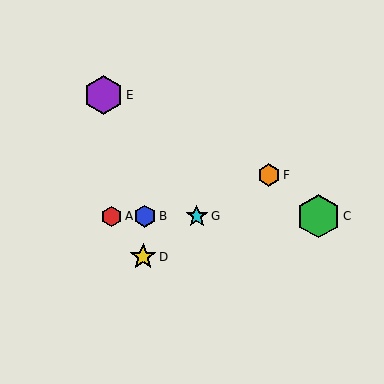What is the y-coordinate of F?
Object F is at y≈175.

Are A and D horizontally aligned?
No, A is at y≈216 and D is at y≈257.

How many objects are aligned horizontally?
4 objects (A, B, C, G) are aligned horizontally.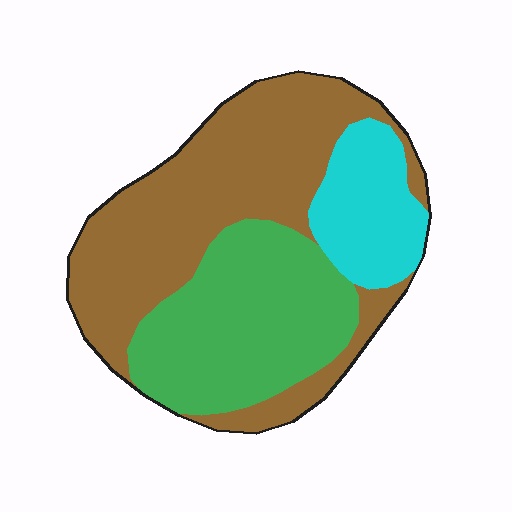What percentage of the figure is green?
Green takes up between a quarter and a half of the figure.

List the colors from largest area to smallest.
From largest to smallest: brown, green, cyan.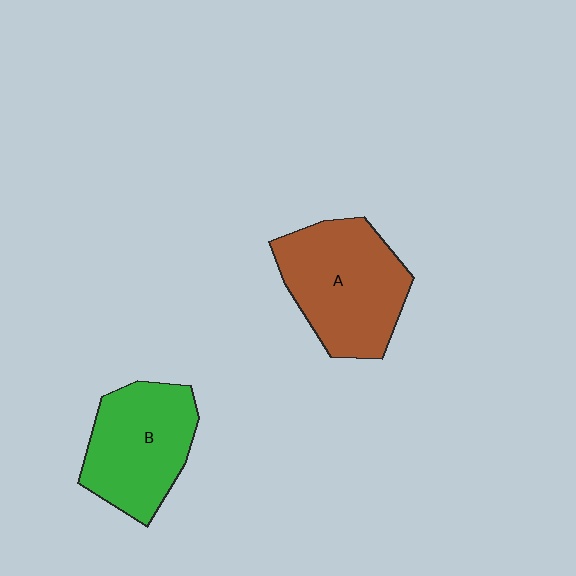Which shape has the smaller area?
Shape B (green).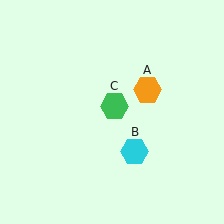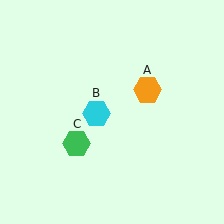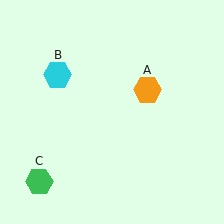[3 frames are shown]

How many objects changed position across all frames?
2 objects changed position: cyan hexagon (object B), green hexagon (object C).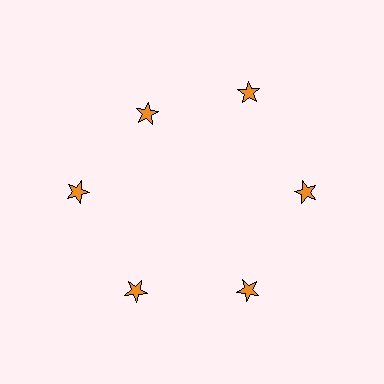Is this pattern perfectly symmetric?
No. The 6 orange stars are arranged in a ring, but one element near the 11 o'clock position is pulled inward toward the center, breaking the 6-fold rotational symmetry.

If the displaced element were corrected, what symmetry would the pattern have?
It would have 6-fold rotational symmetry — the pattern would map onto itself every 60 degrees.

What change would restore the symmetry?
The symmetry would be restored by moving it outward, back onto the ring so that all 6 stars sit at equal angles and equal distance from the center.